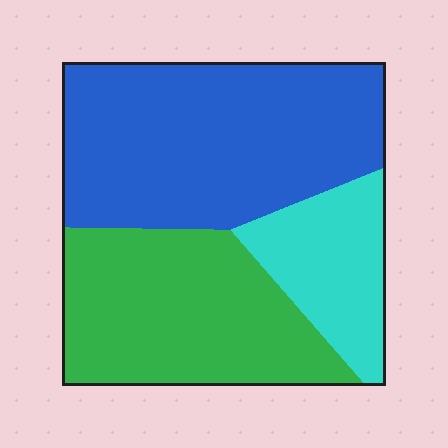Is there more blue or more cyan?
Blue.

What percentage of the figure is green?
Green takes up about one third (1/3) of the figure.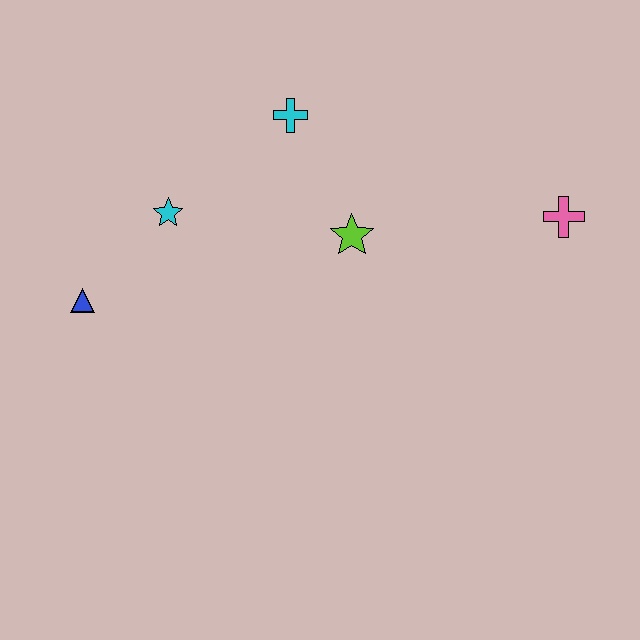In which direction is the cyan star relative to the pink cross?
The cyan star is to the left of the pink cross.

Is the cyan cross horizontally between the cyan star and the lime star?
Yes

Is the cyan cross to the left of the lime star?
Yes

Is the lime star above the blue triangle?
Yes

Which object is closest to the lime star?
The cyan cross is closest to the lime star.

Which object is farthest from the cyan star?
The pink cross is farthest from the cyan star.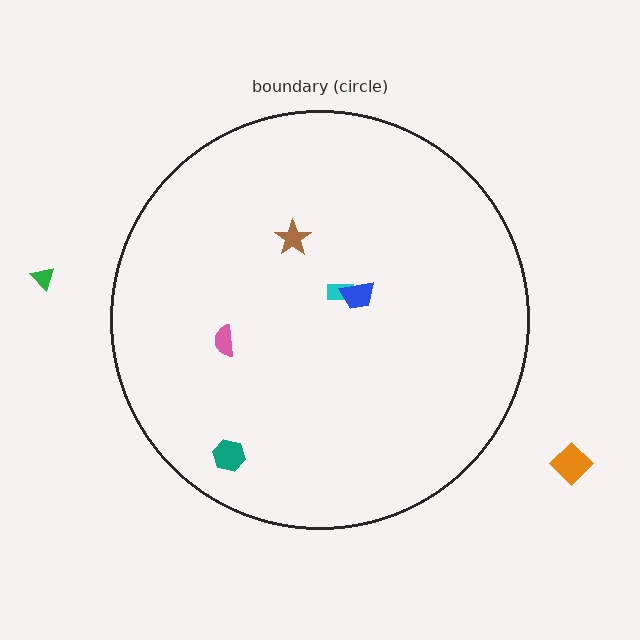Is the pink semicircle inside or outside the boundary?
Inside.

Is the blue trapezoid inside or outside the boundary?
Inside.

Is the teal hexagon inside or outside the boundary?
Inside.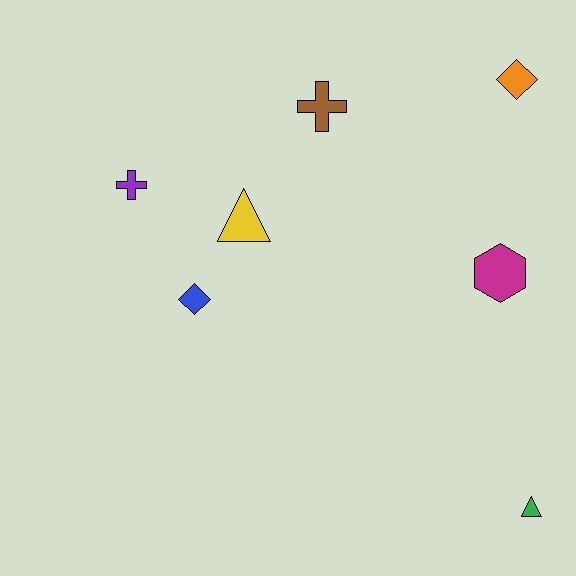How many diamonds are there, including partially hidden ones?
There are 2 diamonds.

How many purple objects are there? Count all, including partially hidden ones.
There is 1 purple object.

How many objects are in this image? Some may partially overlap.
There are 7 objects.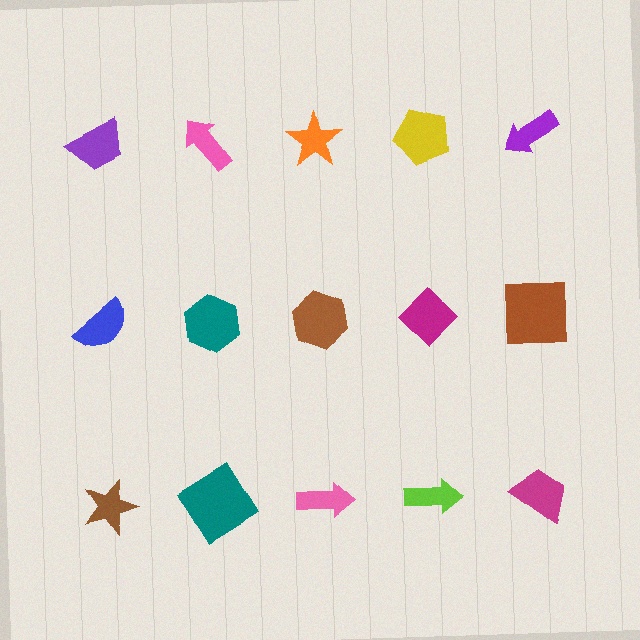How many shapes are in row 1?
5 shapes.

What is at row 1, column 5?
A purple arrow.